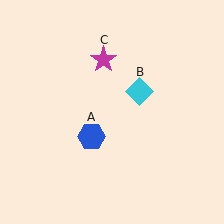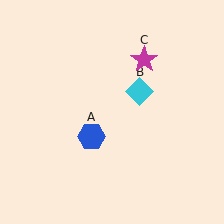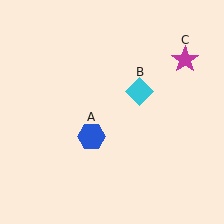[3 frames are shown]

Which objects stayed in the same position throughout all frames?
Blue hexagon (object A) and cyan diamond (object B) remained stationary.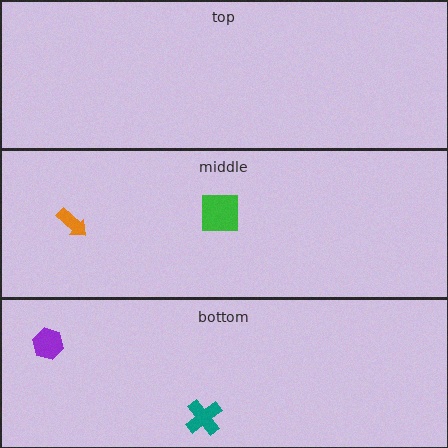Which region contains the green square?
The middle region.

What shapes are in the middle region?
The orange arrow, the green square.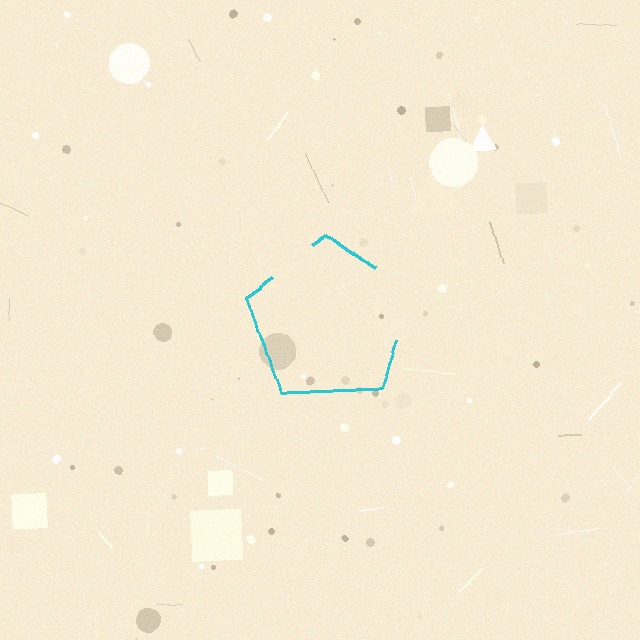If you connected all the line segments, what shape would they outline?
They would outline a pentagon.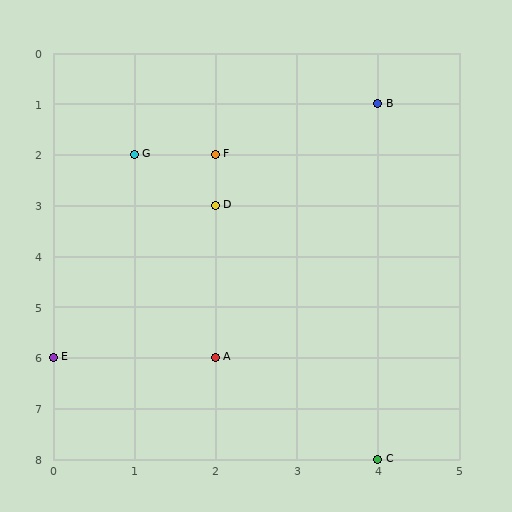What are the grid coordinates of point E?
Point E is at grid coordinates (0, 6).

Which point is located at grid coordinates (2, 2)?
Point F is at (2, 2).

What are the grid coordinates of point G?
Point G is at grid coordinates (1, 2).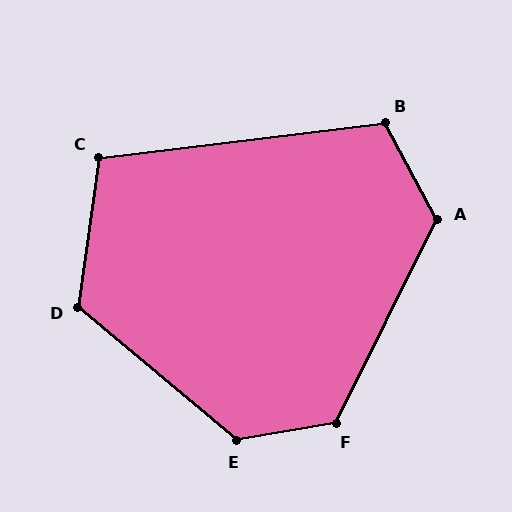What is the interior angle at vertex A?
Approximately 125 degrees (obtuse).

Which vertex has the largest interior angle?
E, at approximately 130 degrees.